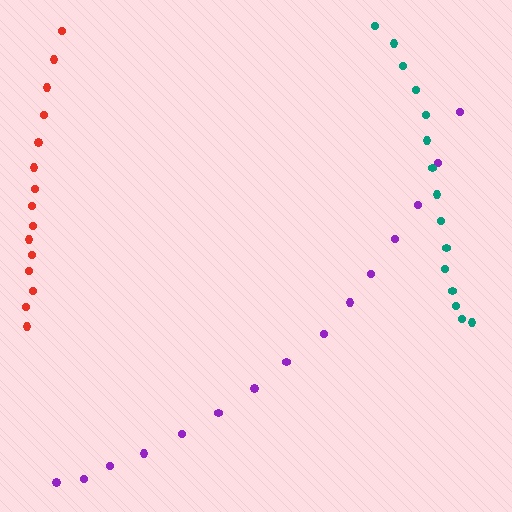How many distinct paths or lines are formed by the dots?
There are 3 distinct paths.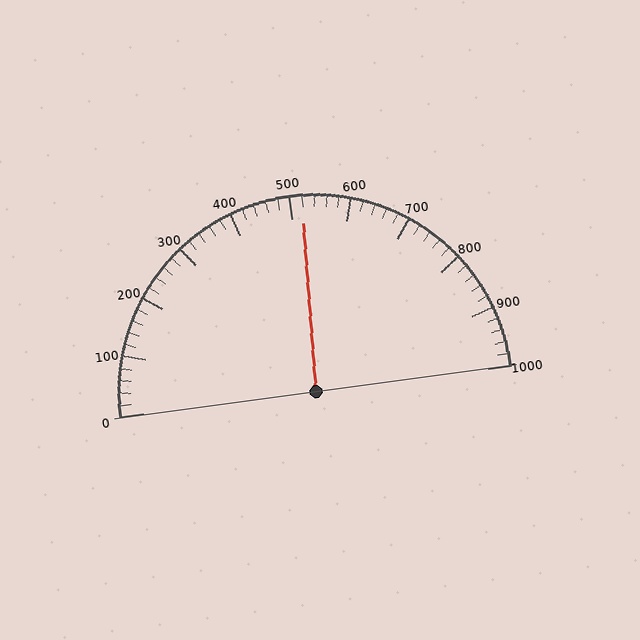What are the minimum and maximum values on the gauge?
The gauge ranges from 0 to 1000.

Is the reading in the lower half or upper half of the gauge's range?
The reading is in the upper half of the range (0 to 1000).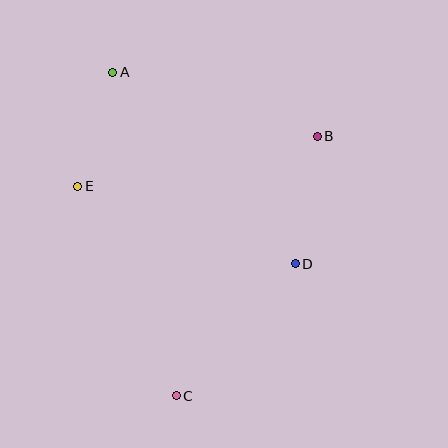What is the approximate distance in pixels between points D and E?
The distance between D and E is approximately 231 pixels.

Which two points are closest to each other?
Points A and E are closest to each other.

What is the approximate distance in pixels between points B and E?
The distance between B and E is approximately 245 pixels.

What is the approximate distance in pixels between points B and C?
The distance between B and C is approximately 296 pixels.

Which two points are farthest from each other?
Points A and C are farthest from each other.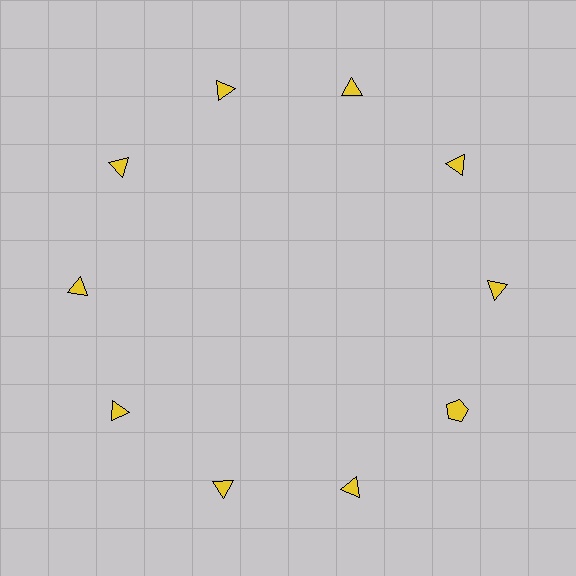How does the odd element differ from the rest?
It has a different shape: pentagon instead of triangle.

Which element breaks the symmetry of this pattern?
The yellow pentagon at roughly the 4 o'clock position breaks the symmetry. All other shapes are yellow triangles.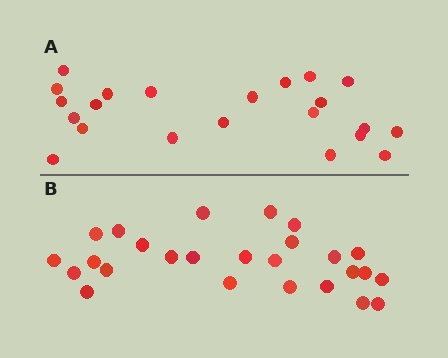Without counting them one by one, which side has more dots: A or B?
Region B (the bottom region) has more dots.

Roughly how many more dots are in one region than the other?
Region B has about 4 more dots than region A.